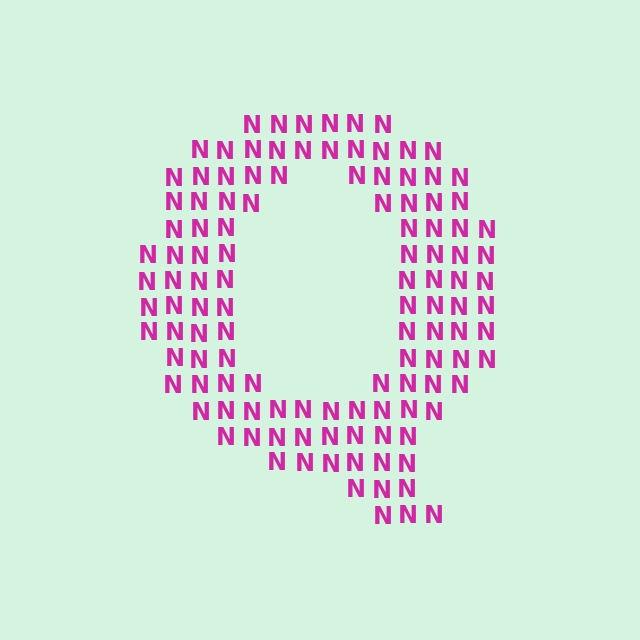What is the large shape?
The large shape is the letter Q.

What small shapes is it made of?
It is made of small letter N's.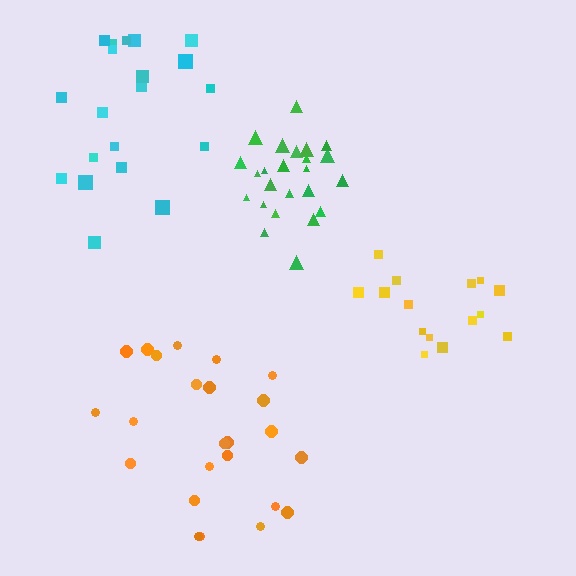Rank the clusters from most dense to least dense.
green, yellow, orange, cyan.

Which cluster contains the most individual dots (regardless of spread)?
Orange (24).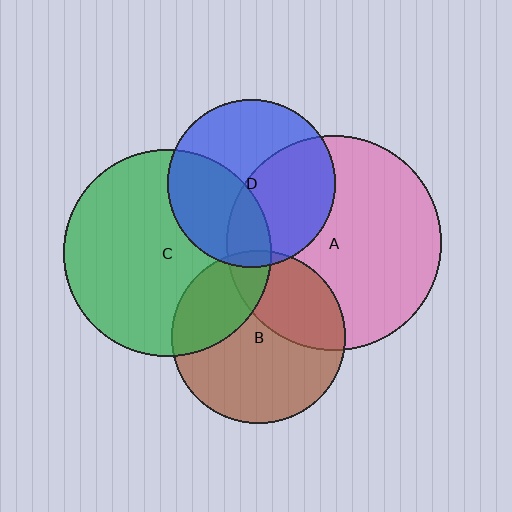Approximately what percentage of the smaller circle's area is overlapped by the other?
Approximately 45%.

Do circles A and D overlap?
Yes.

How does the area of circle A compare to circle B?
Approximately 1.5 times.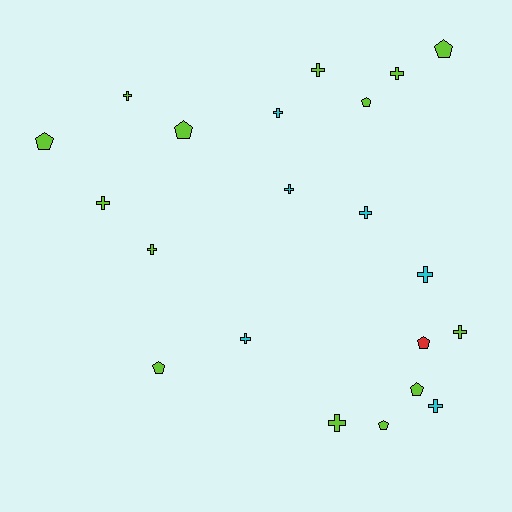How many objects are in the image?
There are 21 objects.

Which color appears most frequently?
Lime, with 14 objects.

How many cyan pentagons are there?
There are no cyan pentagons.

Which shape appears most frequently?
Cross, with 13 objects.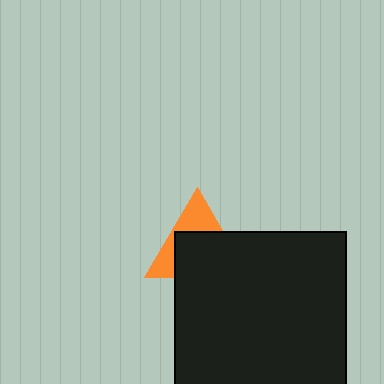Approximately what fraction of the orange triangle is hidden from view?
Roughly 60% of the orange triangle is hidden behind the black square.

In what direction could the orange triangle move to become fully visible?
The orange triangle could move up. That would shift it out from behind the black square entirely.